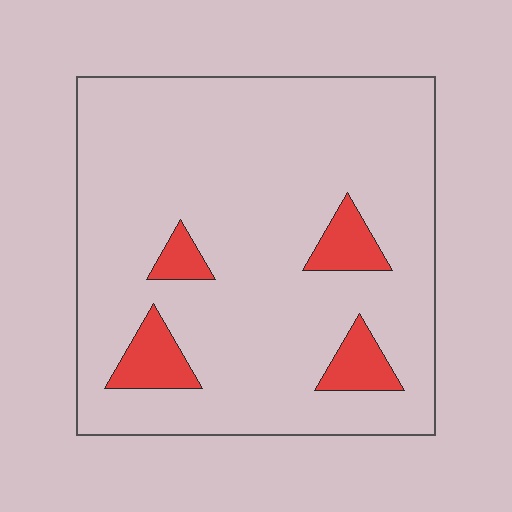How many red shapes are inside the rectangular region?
4.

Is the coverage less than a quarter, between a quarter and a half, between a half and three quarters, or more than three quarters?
Less than a quarter.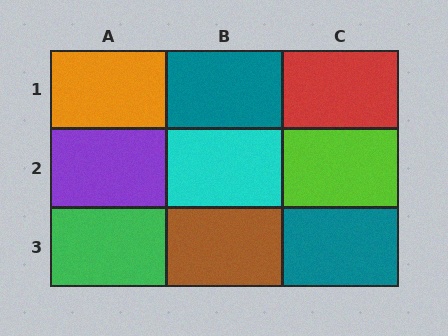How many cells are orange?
1 cell is orange.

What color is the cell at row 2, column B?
Cyan.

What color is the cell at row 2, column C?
Lime.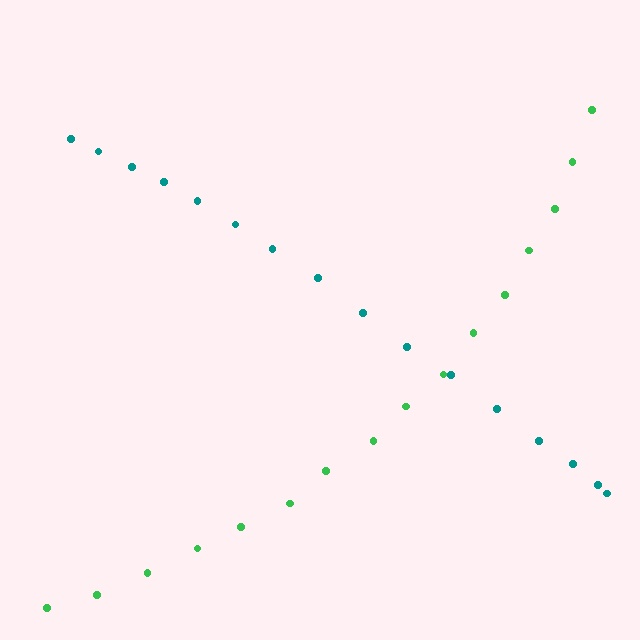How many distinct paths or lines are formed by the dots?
There are 2 distinct paths.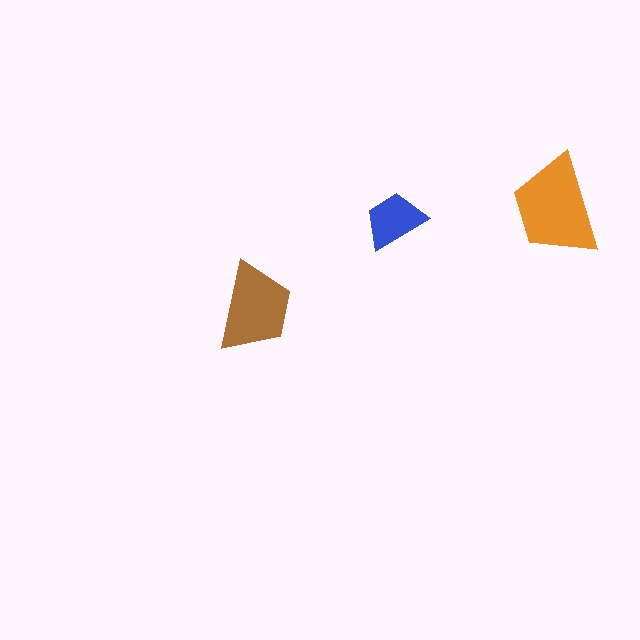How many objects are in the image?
There are 3 objects in the image.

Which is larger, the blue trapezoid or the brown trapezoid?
The brown one.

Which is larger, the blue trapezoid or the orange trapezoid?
The orange one.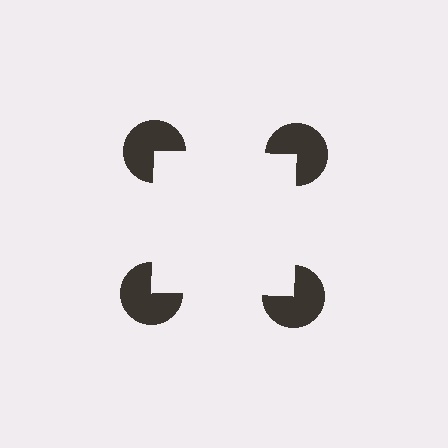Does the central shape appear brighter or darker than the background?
It typically appears slightly brighter than the background, even though no actual brightness change is drawn.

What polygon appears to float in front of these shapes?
An illusory square — its edges are inferred from the aligned wedge cuts in the pac-man discs, not physically drawn.